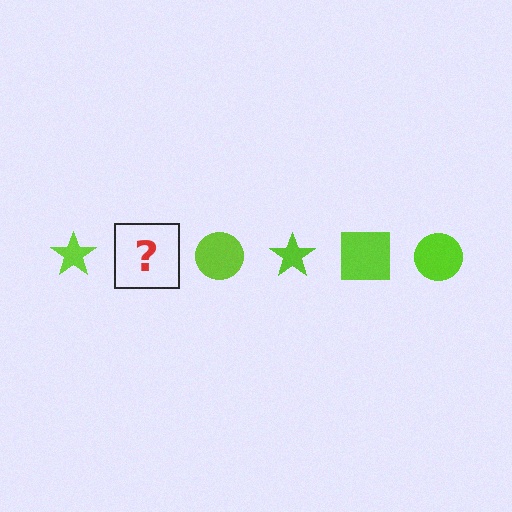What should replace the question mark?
The question mark should be replaced with a lime square.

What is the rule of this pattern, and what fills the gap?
The rule is that the pattern cycles through star, square, circle shapes in lime. The gap should be filled with a lime square.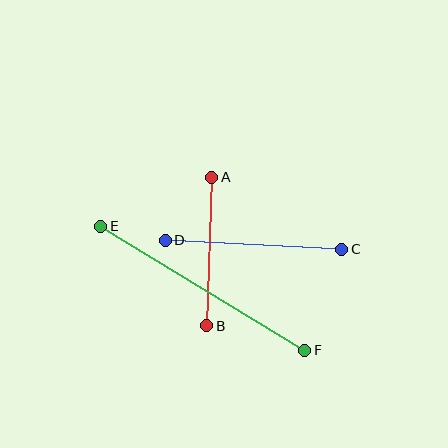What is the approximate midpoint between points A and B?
The midpoint is at approximately (209, 251) pixels.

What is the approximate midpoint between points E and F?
The midpoint is at approximately (203, 288) pixels.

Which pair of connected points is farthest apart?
Points E and F are farthest apart.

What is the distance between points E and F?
The distance is approximately 238 pixels.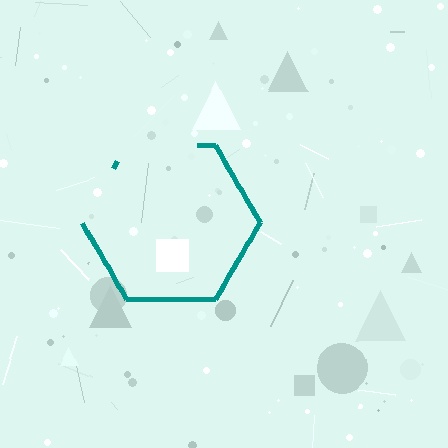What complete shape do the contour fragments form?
The contour fragments form a hexagon.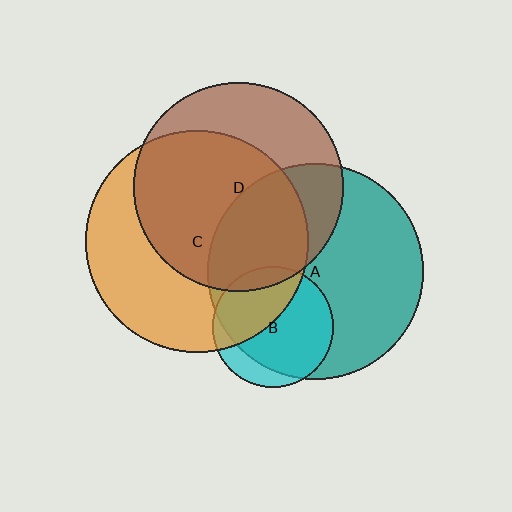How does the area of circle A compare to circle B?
Approximately 3.2 times.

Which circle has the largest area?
Circle C (orange).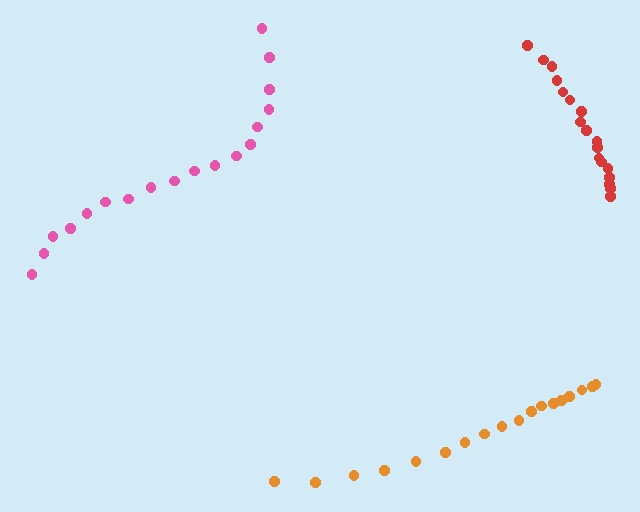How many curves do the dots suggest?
There are 3 distinct paths.